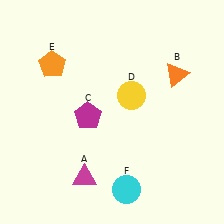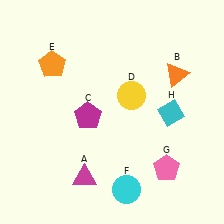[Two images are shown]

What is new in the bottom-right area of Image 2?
A pink pentagon (G) was added in the bottom-right area of Image 2.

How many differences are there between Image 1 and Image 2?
There are 2 differences between the two images.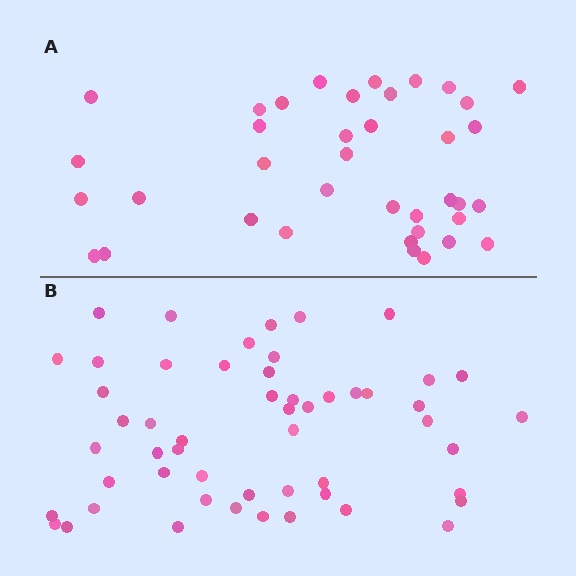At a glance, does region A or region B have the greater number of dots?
Region B (the bottom region) has more dots.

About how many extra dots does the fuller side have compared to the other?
Region B has approximately 15 more dots than region A.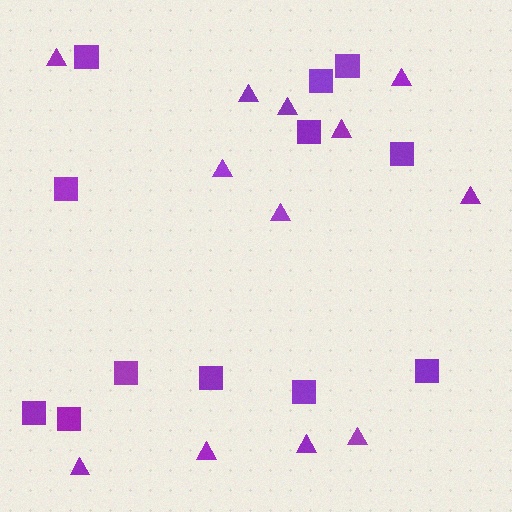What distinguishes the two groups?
There are 2 groups: one group of triangles (12) and one group of squares (12).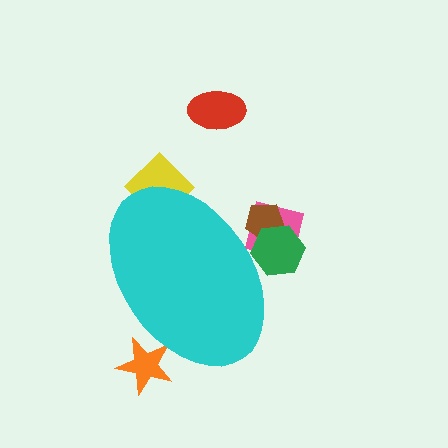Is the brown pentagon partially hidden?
Yes, the brown pentagon is partially hidden behind the cyan ellipse.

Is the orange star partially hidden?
Yes, the orange star is partially hidden behind the cyan ellipse.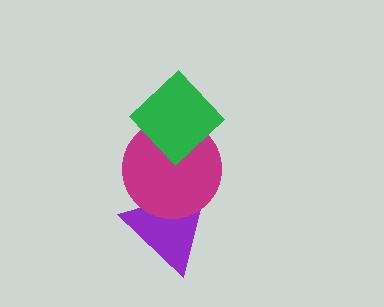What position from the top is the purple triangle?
The purple triangle is 3rd from the top.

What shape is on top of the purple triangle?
The magenta circle is on top of the purple triangle.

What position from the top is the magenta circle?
The magenta circle is 2nd from the top.